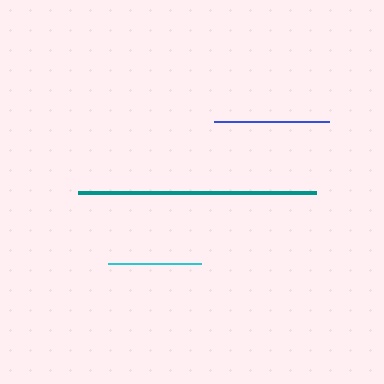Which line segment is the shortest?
The cyan line is the shortest at approximately 93 pixels.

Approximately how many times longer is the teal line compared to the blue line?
The teal line is approximately 2.1 times the length of the blue line.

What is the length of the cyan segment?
The cyan segment is approximately 93 pixels long.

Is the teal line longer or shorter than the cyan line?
The teal line is longer than the cyan line.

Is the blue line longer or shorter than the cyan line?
The blue line is longer than the cyan line.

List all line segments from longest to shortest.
From longest to shortest: teal, blue, cyan.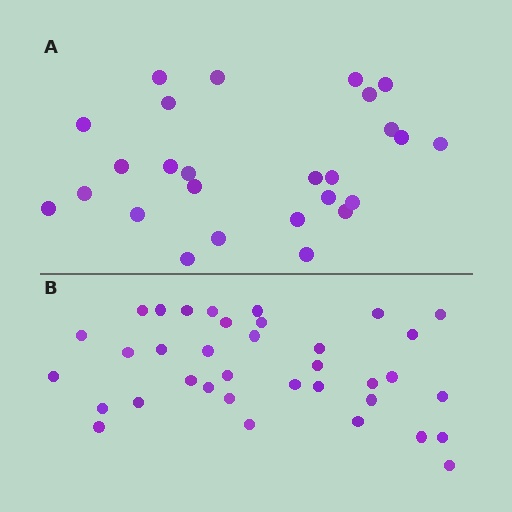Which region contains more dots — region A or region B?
Region B (the bottom region) has more dots.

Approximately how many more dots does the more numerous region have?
Region B has roughly 10 or so more dots than region A.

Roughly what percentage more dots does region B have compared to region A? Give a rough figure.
About 40% more.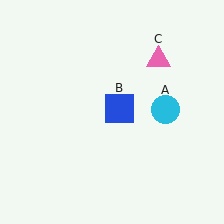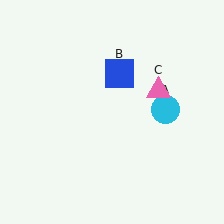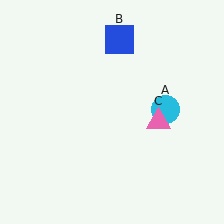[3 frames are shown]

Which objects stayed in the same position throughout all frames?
Cyan circle (object A) remained stationary.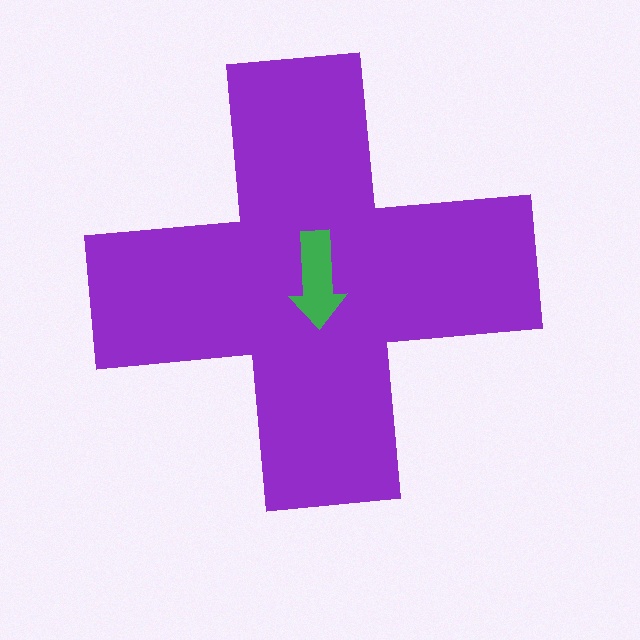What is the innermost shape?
The green arrow.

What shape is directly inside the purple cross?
The green arrow.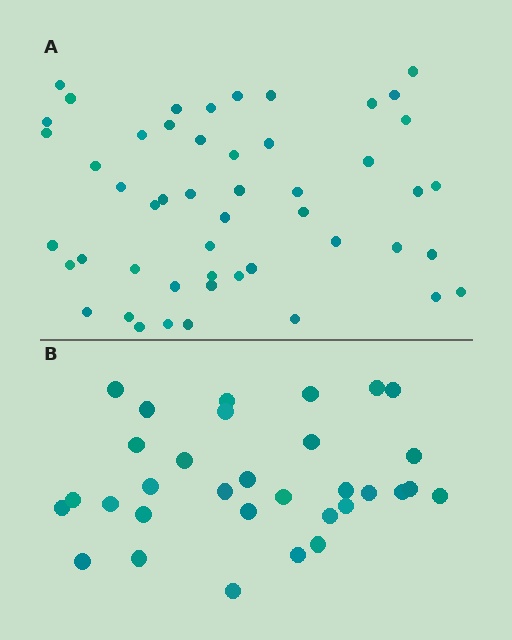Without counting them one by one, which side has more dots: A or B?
Region A (the top region) has more dots.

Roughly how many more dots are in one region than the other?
Region A has approximately 20 more dots than region B.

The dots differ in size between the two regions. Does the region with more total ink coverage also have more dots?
No. Region B has more total ink coverage because its dots are larger, but region A actually contains more individual dots. Total area can be misleading — the number of items is what matters here.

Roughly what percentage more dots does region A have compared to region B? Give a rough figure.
About 55% more.